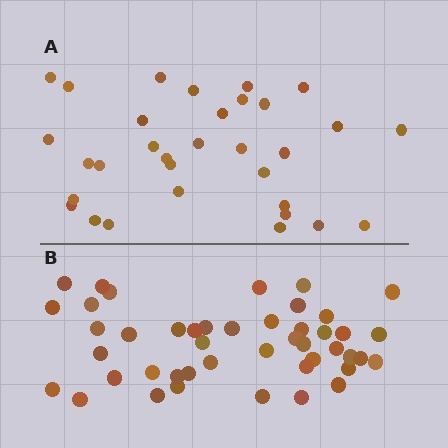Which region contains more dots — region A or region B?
Region B (the bottom region) has more dots.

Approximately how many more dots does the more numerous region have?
Region B has approximately 15 more dots than region A.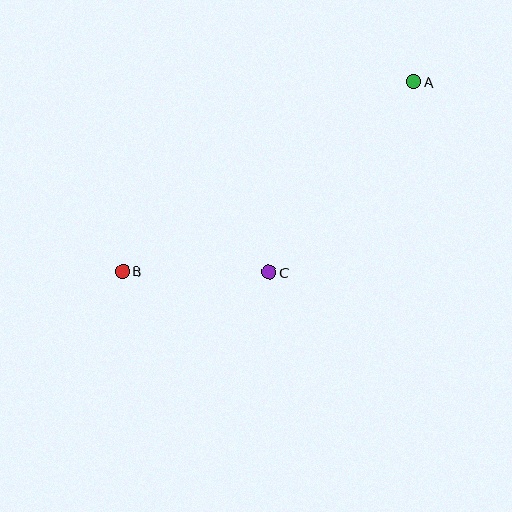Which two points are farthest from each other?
Points A and B are farthest from each other.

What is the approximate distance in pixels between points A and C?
The distance between A and C is approximately 239 pixels.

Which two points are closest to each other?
Points B and C are closest to each other.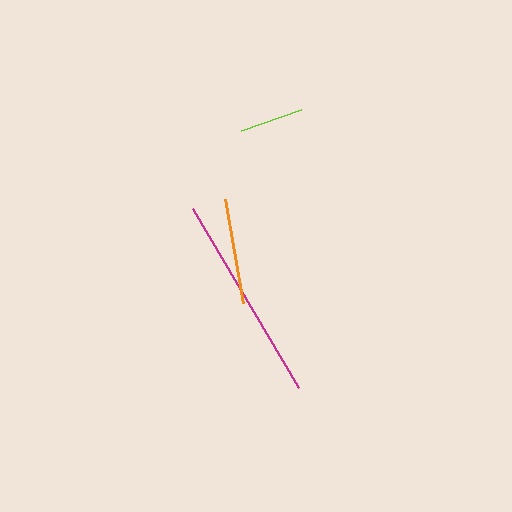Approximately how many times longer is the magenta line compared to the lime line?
The magenta line is approximately 3.3 times the length of the lime line.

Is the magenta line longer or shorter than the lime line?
The magenta line is longer than the lime line.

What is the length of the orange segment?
The orange segment is approximately 106 pixels long.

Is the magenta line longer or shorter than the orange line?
The magenta line is longer than the orange line.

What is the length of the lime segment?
The lime segment is approximately 63 pixels long.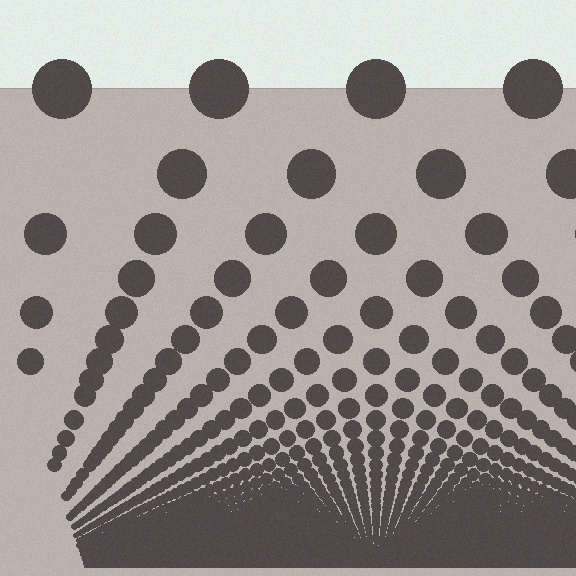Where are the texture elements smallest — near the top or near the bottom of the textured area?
Near the bottom.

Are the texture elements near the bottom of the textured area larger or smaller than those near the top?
Smaller. The gradient is inverted — elements near the bottom are smaller and denser.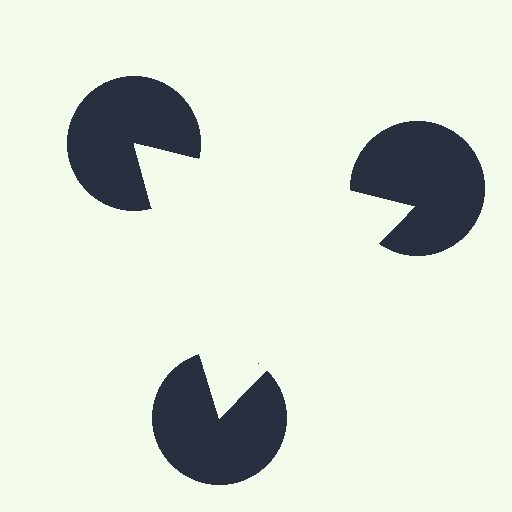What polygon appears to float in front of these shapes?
An illusory triangle — its edges are inferred from the aligned wedge cuts in the pac-man discs, not physically drawn.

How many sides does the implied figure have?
3 sides.